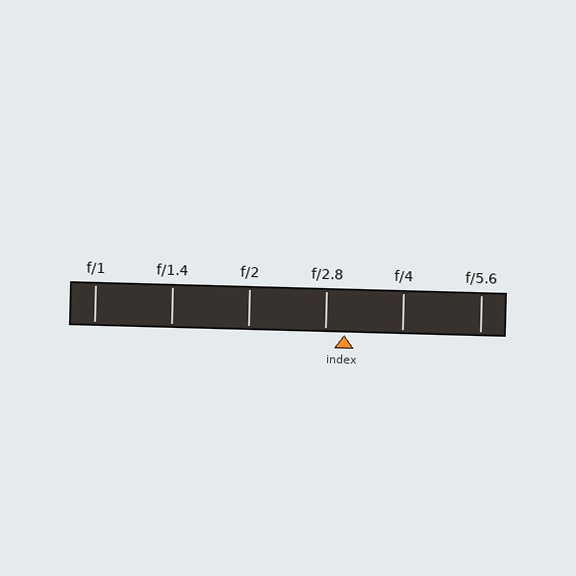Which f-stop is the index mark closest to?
The index mark is closest to f/2.8.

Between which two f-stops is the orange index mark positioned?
The index mark is between f/2.8 and f/4.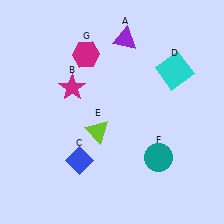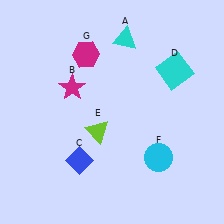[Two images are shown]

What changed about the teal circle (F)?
In Image 1, F is teal. In Image 2, it changed to cyan.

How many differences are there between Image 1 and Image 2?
There are 2 differences between the two images.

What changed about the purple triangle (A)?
In Image 1, A is purple. In Image 2, it changed to cyan.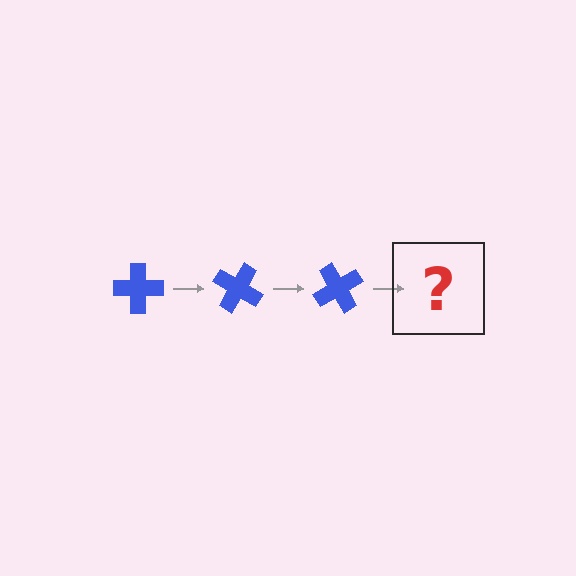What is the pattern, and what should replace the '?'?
The pattern is that the cross rotates 30 degrees each step. The '?' should be a blue cross rotated 90 degrees.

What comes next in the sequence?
The next element should be a blue cross rotated 90 degrees.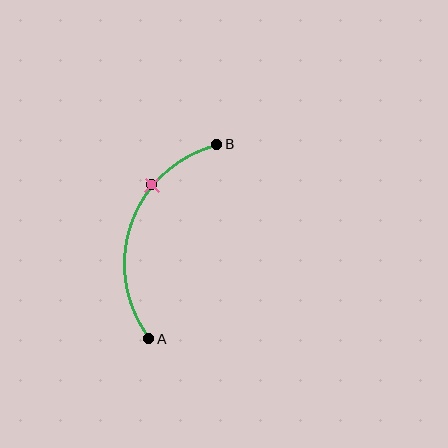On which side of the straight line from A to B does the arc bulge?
The arc bulges to the left of the straight line connecting A and B.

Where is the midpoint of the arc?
The arc midpoint is the point on the curve farthest from the straight line joining A and B. It sits to the left of that line.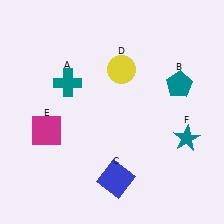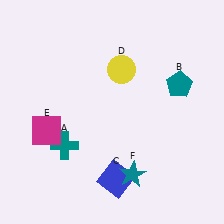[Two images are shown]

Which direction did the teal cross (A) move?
The teal cross (A) moved down.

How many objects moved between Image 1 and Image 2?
2 objects moved between the two images.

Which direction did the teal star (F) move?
The teal star (F) moved left.